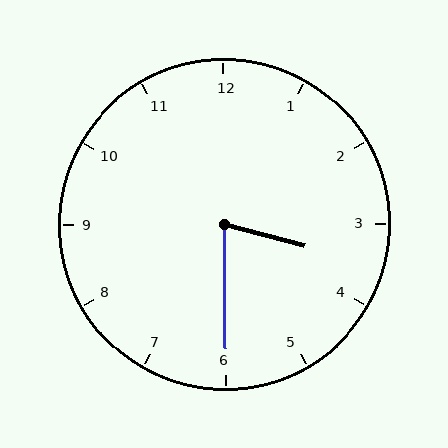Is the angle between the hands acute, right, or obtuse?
It is acute.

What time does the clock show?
3:30.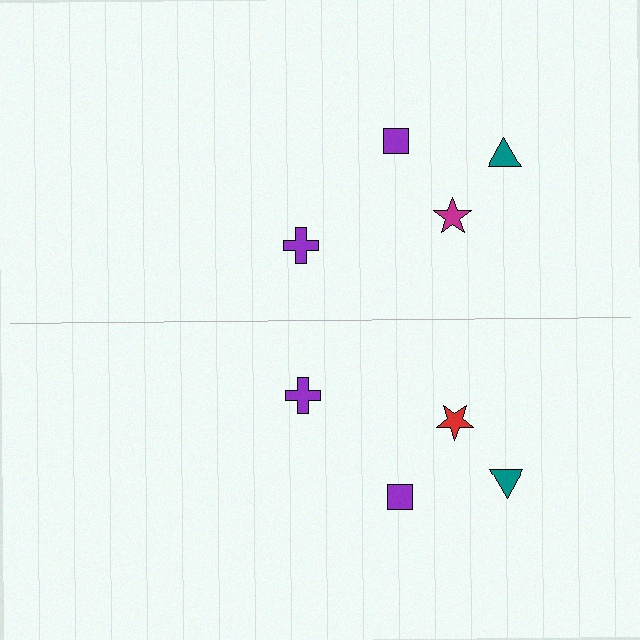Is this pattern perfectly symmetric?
No, the pattern is not perfectly symmetric. The red star on the bottom side breaks the symmetry — its mirror counterpart is magenta.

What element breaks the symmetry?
The red star on the bottom side breaks the symmetry — its mirror counterpart is magenta.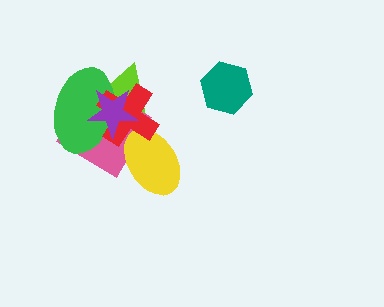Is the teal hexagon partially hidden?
No, no other shape covers it.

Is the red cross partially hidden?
Yes, it is partially covered by another shape.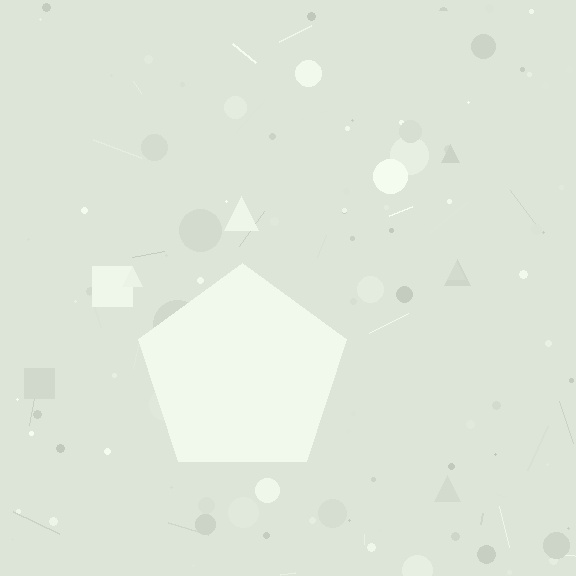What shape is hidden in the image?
A pentagon is hidden in the image.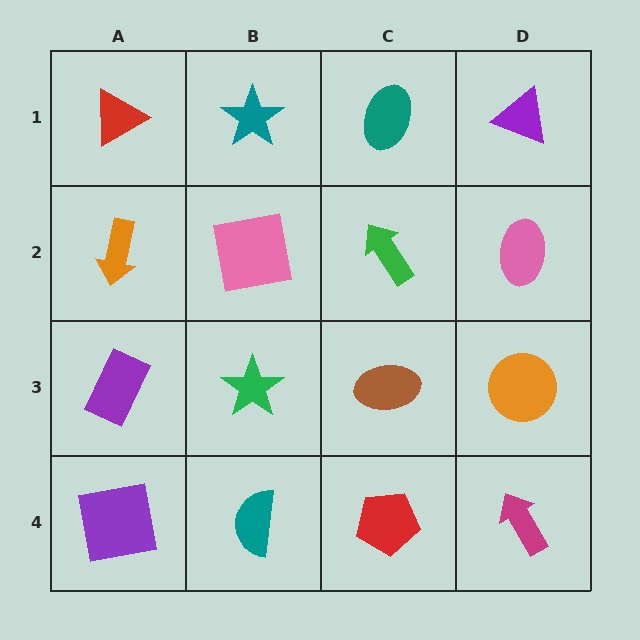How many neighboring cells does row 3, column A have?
3.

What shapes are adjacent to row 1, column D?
A pink ellipse (row 2, column D), a teal ellipse (row 1, column C).